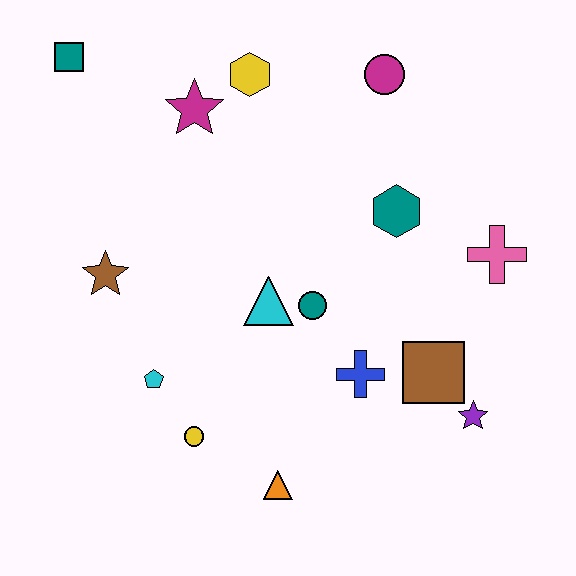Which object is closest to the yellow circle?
The cyan pentagon is closest to the yellow circle.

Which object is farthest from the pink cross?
The teal square is farthest from the pink cross.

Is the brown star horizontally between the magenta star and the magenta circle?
No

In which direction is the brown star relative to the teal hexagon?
The brown star is to the left of the teal hexagon.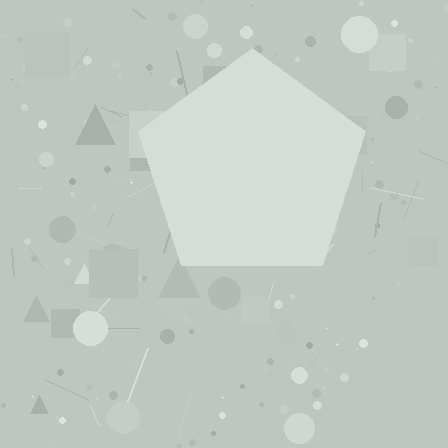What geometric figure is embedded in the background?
A pentagon is embedded in the background.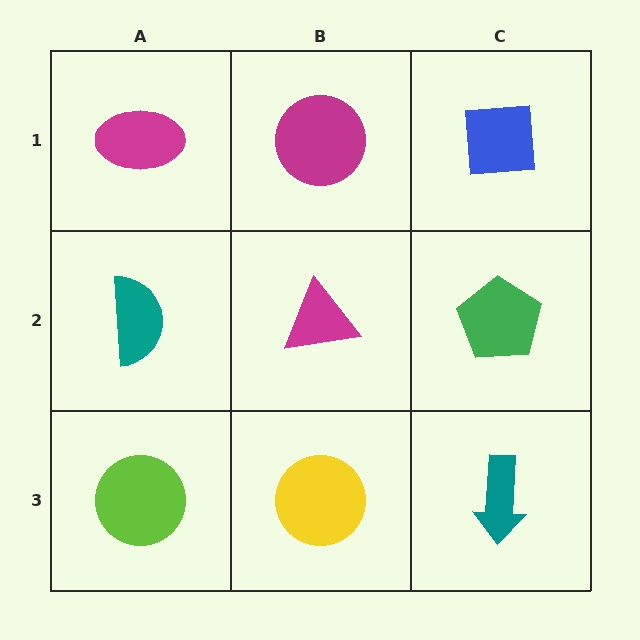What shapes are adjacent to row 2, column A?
A magenta ellipse (row 1, column A), a lime circle (row 3, column A), a magenta triangle (row 2, column B).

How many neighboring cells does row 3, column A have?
2.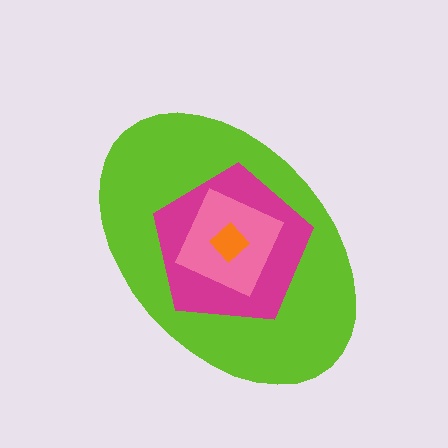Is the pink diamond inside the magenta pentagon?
Yes.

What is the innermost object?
The orange diamond.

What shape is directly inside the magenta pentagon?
The pink diamond.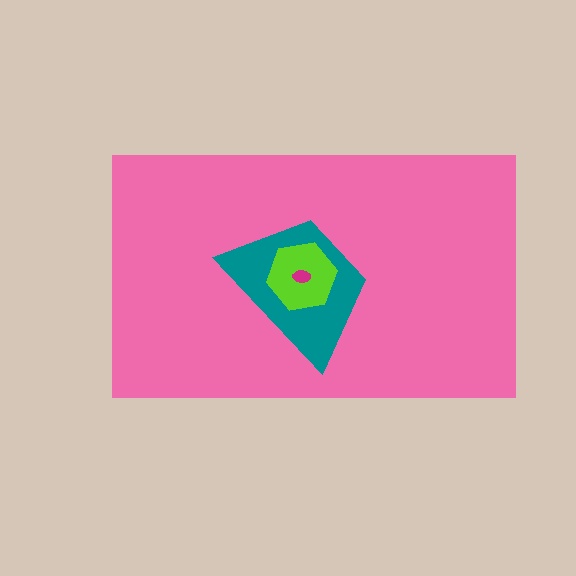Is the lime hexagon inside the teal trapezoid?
Yes.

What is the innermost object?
The magenta ellipse.